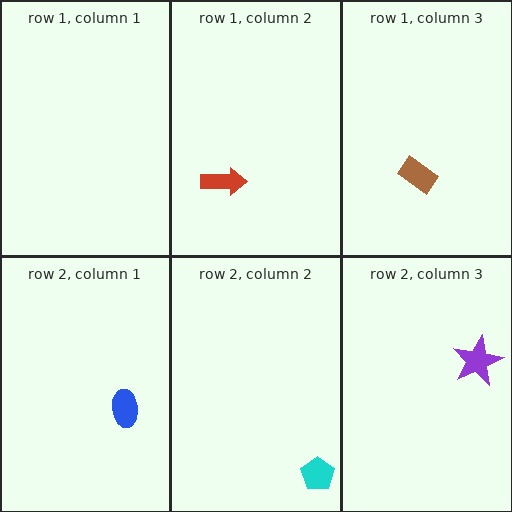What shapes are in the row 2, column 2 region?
The cyan pentagon.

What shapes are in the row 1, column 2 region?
The red arrow.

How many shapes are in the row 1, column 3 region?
1.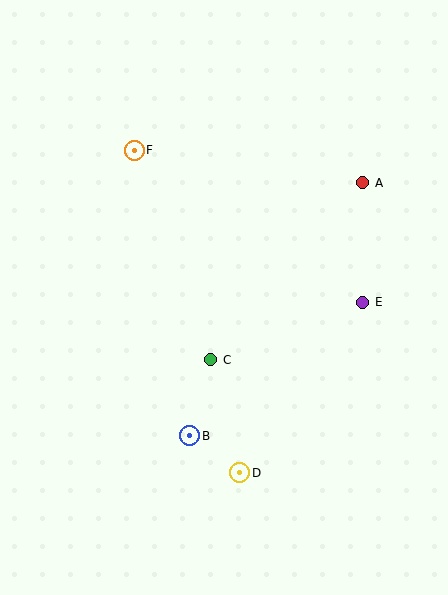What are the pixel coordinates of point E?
Point E is at (363, 302).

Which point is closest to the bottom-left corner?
Point B is closest to the bottom-left corner.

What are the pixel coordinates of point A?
Point A is at (363, 183).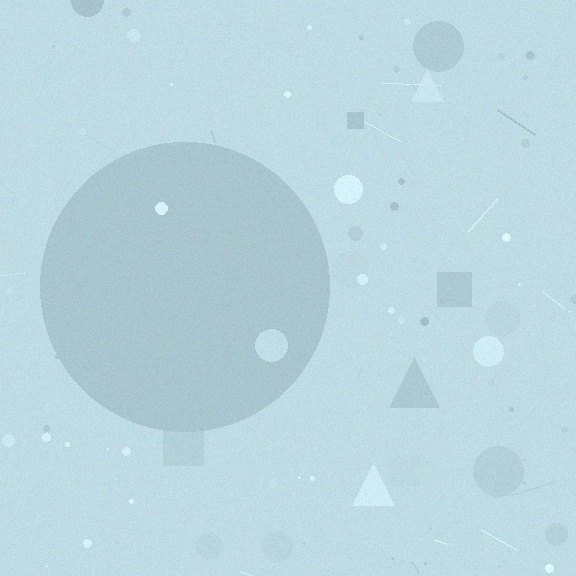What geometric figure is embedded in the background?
A circle is embedded in the background.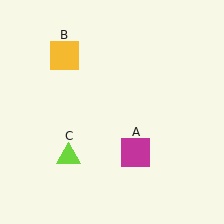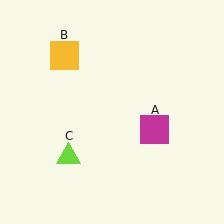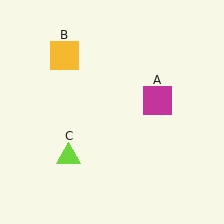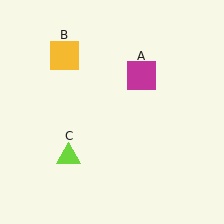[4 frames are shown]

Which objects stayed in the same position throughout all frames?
Yellow square (object B) and lime triangle (object C) remained stationary.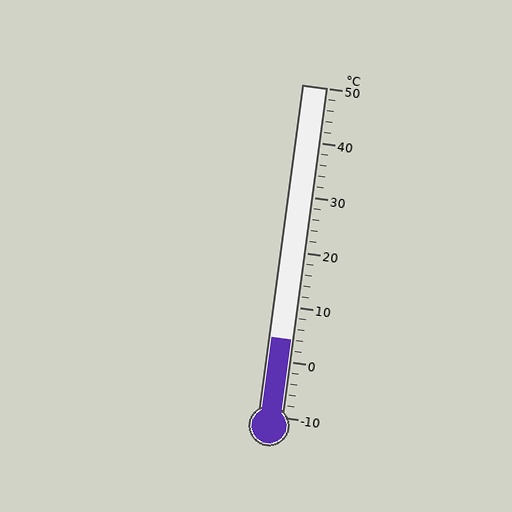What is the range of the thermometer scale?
The thermometer scale ranges from -10°C to 50°C.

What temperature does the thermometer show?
The thermometer shows approximately 4°C.